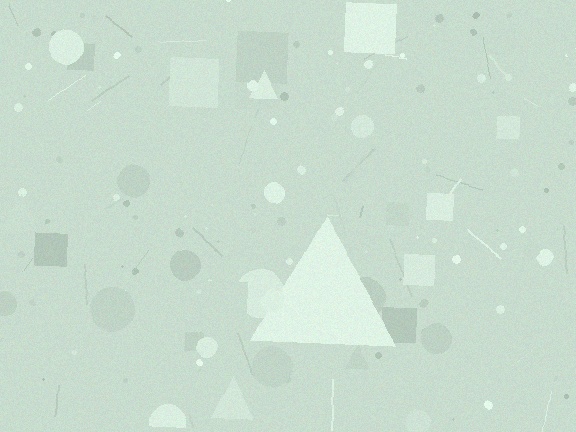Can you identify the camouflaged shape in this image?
The camouflaged shape is a triangle.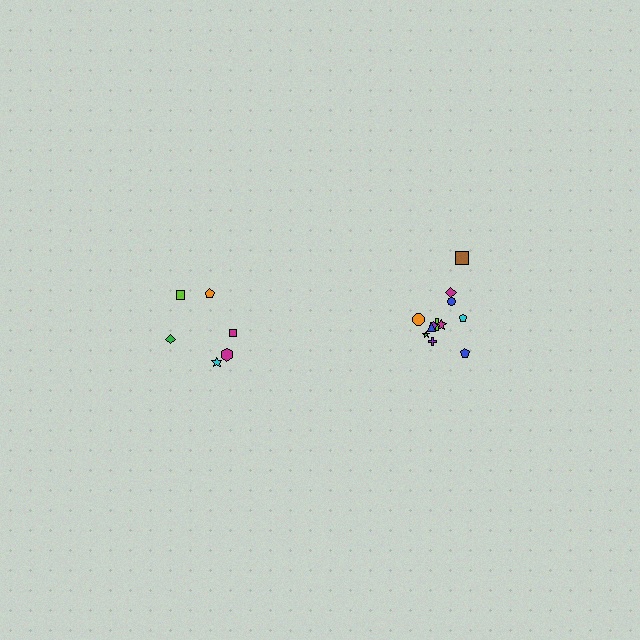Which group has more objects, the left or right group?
The right group.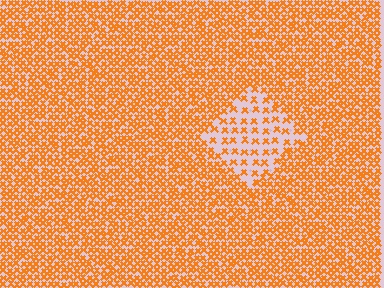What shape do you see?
I see a diamond.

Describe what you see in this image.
The image contains small orange elements arranged at two different densities. A diamond-shaped region is visible where the elements are less densely packed than the surrounding area.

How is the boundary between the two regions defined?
The boundary is defined by a change in element density (approximately 2.4x ratio). All elements are the same color, size, and shape.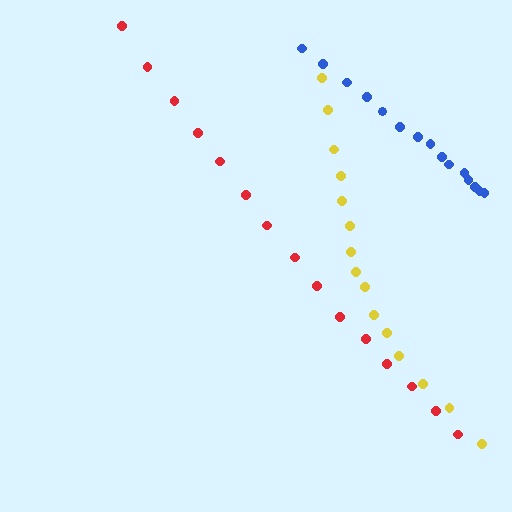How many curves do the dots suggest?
There are 3 distinct paths.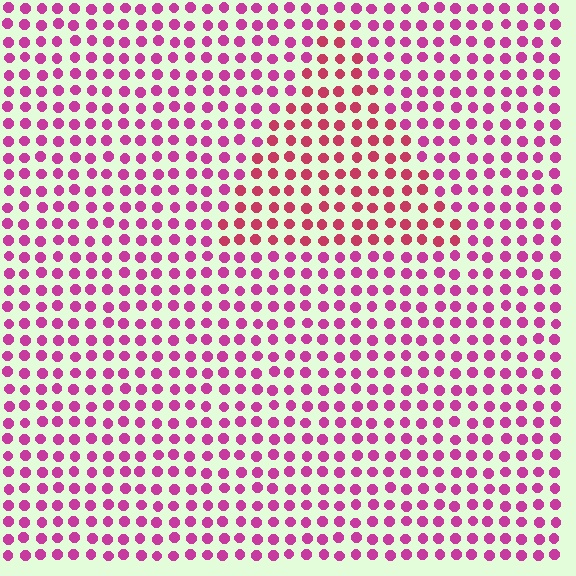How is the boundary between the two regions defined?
The boundary is defined purely by a slight shift in hue (about 26 degrees). Spacing, size, and orientation are identical on both sides.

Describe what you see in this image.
The image is filled with small magenta elements in a uniform arrangement. A triangle-shaped region is visible where the elements are tinted to a slightly different hue, forming a subtle color boundary.